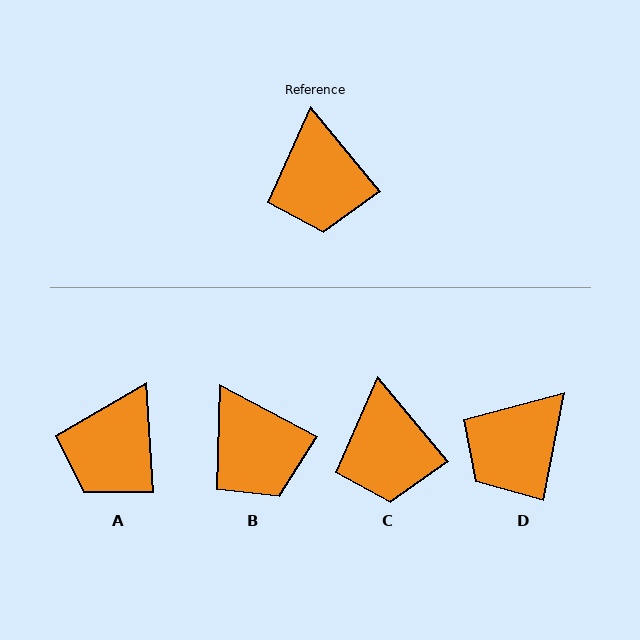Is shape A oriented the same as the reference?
No, it is off by about 36 degrees.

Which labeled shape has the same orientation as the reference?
C.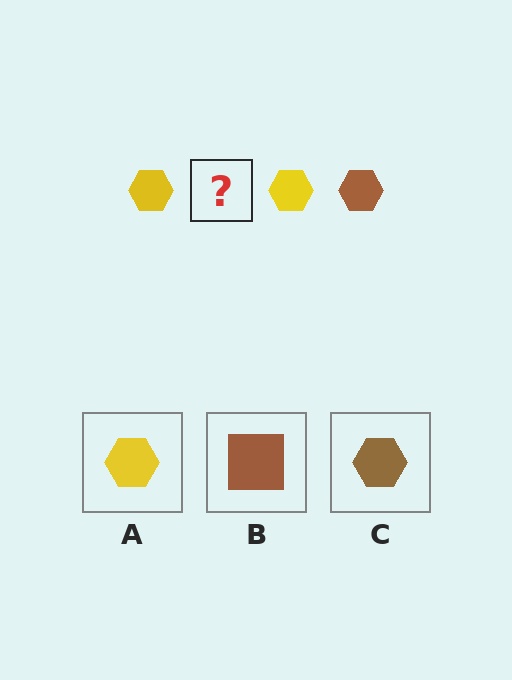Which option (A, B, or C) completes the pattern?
C.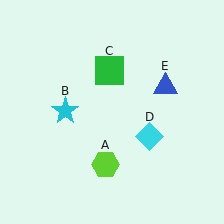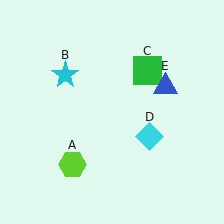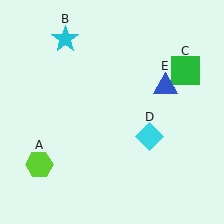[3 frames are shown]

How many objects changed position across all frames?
3 objects changed position: lime hexagon (object A), cyan star (object B), green square (object C).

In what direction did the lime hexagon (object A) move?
The lime hexagon (object A) moved left.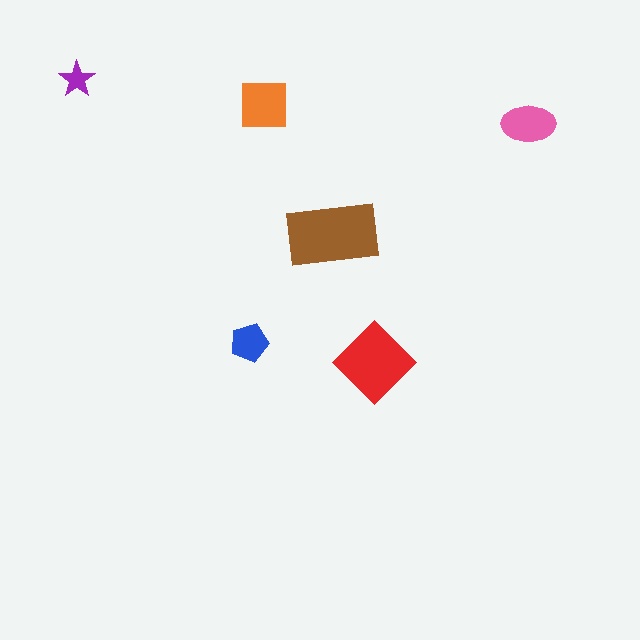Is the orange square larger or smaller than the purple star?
Larger.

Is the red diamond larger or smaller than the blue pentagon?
Larger.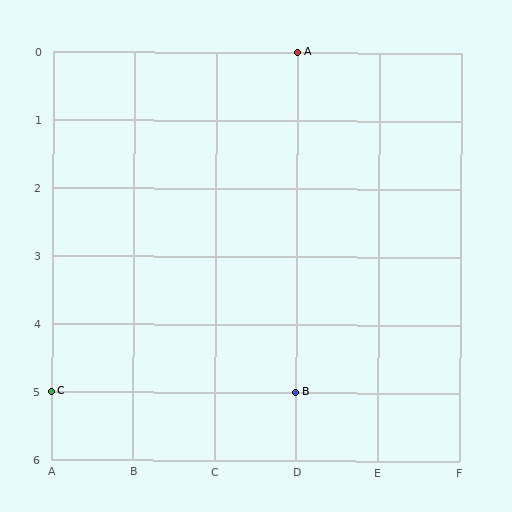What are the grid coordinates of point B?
Point B is at grid coordinates (D, 5).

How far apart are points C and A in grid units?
Points C and A are 3 columns and 5 rows apart (about 5.8 grid units diagonally).